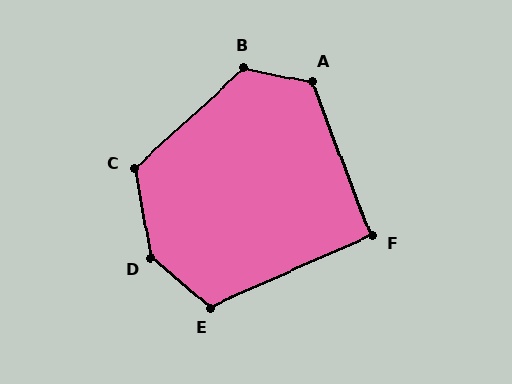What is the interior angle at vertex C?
Approximately 122 degrees (obtuse).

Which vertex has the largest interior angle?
D, at approximately 140 degrees.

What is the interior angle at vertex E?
Approximately 116 degrees (obtuse).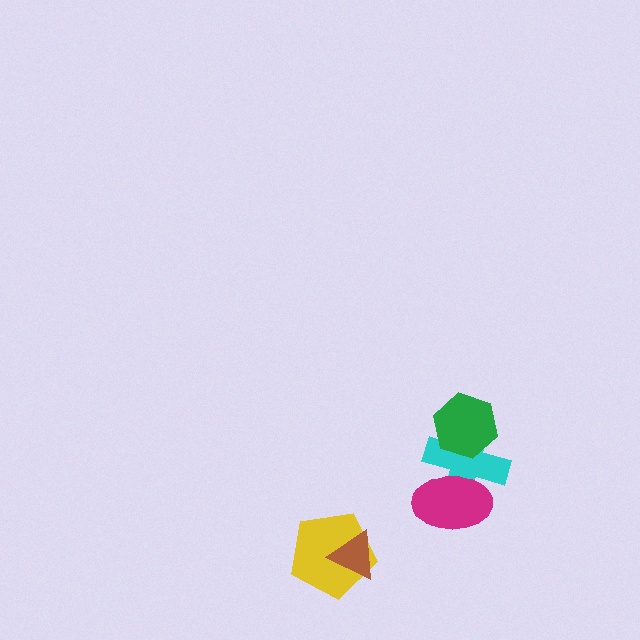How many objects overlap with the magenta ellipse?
1 object overlaps with the magenta ellipse.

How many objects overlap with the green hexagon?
1 object overlaps with the green hexagon.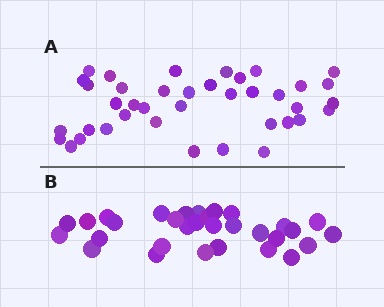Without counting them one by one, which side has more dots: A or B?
Region A (the top region) has more dots.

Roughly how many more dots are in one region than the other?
Region A has roughly 8 or so more dots than region B.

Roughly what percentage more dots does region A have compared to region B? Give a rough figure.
About 25% more.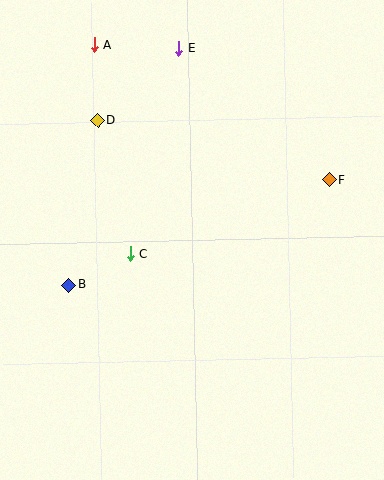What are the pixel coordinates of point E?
Point E is at (179, 48).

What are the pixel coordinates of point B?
Point B is at (69, 285).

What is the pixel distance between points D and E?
The distance between D and E is 108 pixels.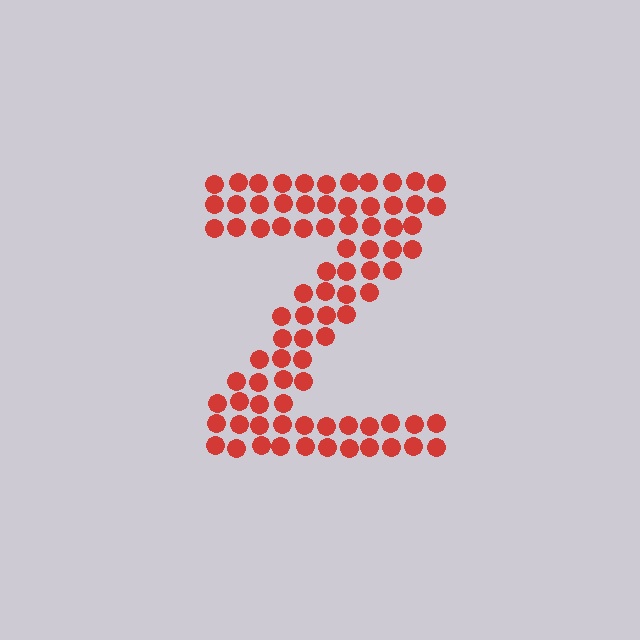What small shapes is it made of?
It is made of small circles.